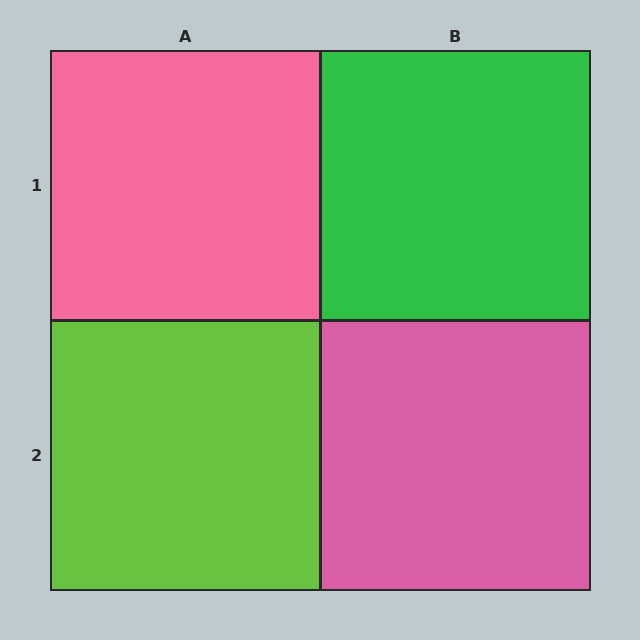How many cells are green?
1 cell is green.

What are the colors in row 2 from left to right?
Lime, pink.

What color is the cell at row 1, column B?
Green.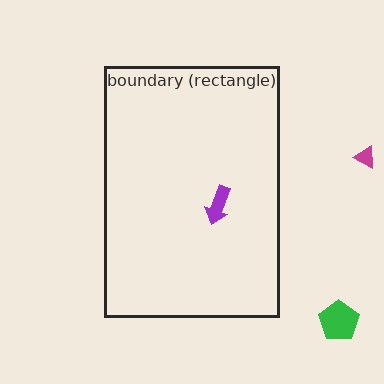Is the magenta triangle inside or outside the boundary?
Outside.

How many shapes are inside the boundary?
1 inside, 2 outside.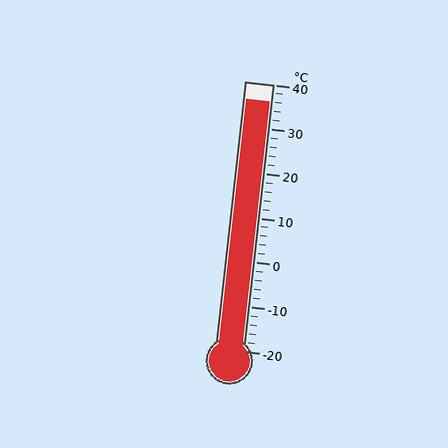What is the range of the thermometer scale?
The thermometer scale ranges from -20°C to 40°C.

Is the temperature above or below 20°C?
The temperature is above 20°C.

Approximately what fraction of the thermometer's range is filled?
The thermometer is filled to approximately 95% of its range.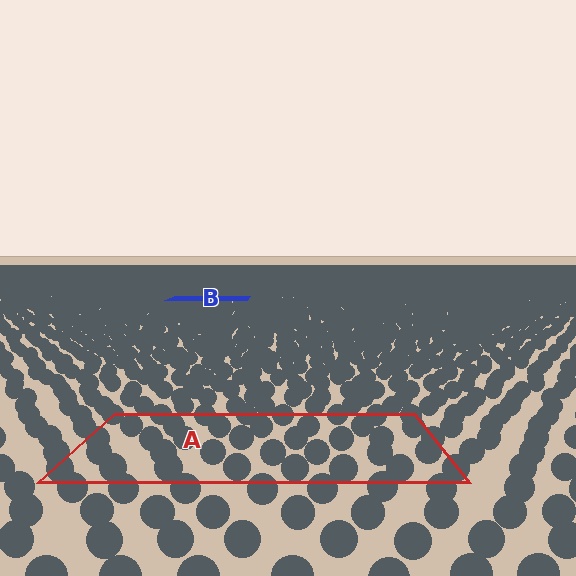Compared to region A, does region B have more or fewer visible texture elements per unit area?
Region B has more texture elements per unit area — they are packed more densely because it is farther away.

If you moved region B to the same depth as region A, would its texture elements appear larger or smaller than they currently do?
They would appear larger. At a closer depth, the same texture elements are projected at a bigger on-screen size.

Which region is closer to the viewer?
Region A is closer. The texture elements there are larger and more spread out.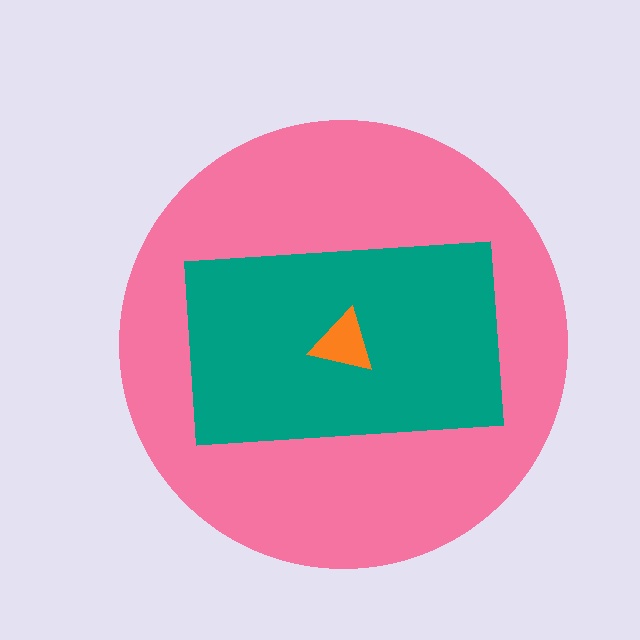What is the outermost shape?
The pink circle.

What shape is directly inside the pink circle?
The teal rectangle.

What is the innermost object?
The orange triangle.